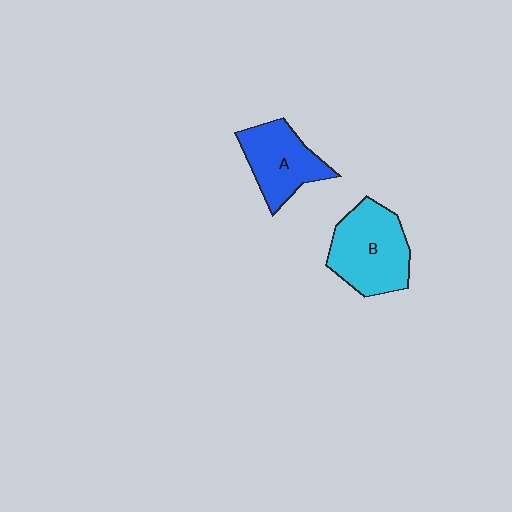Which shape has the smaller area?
Shape A (blue).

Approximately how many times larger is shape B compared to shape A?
Approximately 1.3 times.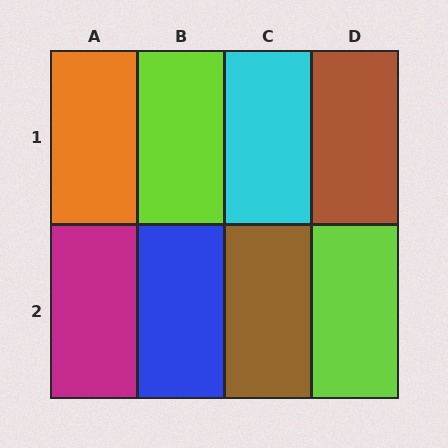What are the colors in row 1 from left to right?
Orange, lime, cyan, brown.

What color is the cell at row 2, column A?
Magenta.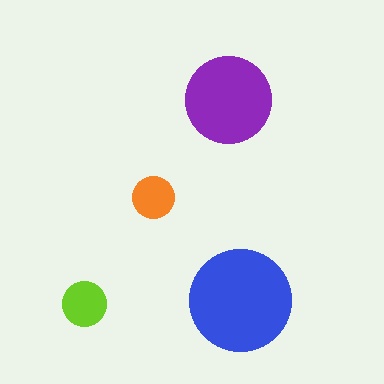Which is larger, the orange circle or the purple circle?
The purple one.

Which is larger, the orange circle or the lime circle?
The lime one.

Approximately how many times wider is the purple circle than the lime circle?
About 2 times wider.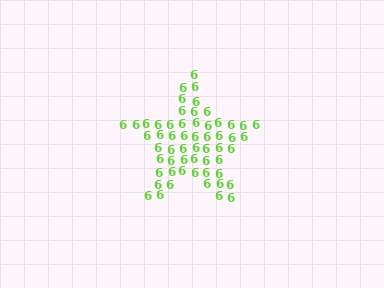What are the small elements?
The small elements are digit 6's.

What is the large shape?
The large shape is a star.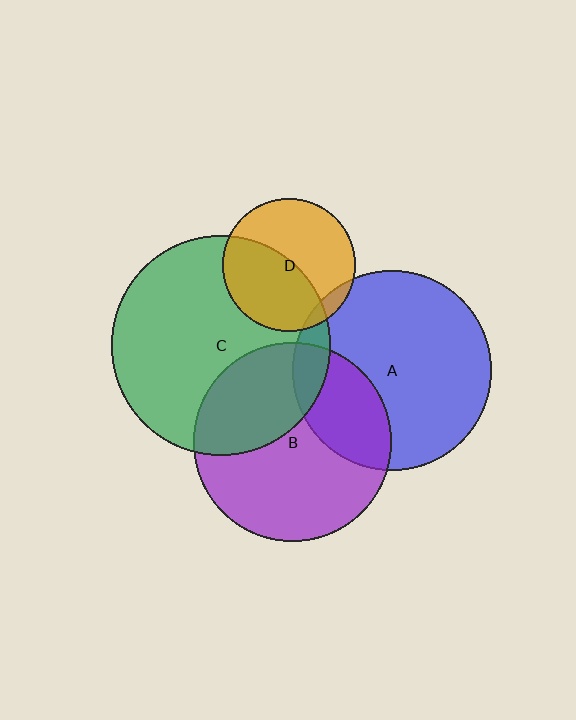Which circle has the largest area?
Circle C (green).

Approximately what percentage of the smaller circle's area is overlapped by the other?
Approximately 5%.